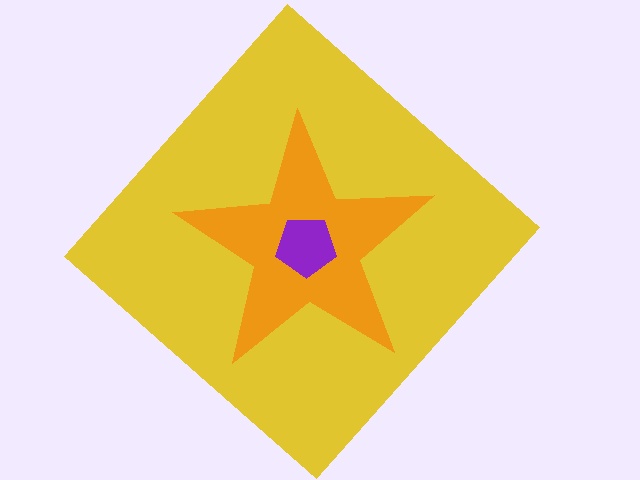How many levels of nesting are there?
3.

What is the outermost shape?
The yellow diamond.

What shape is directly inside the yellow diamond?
The orange star.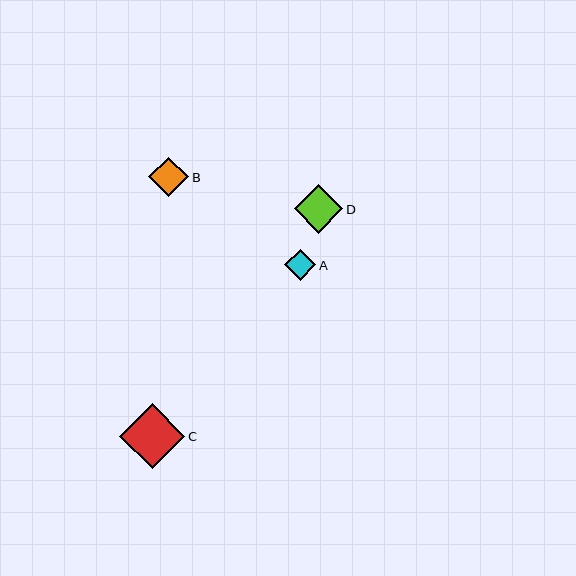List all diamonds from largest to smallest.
From largest to smallest: C, D, B, A.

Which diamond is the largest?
Diamond C is the largest with a size of approximately 65 pixels.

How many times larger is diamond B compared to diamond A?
Diamond B is approximately 1.3 times the size of diamond A.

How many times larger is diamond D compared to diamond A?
Diamond D is approximately 1.6 times the size of diamond A.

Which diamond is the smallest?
Diamond A is the smallest with a size of approximately 31 pixels.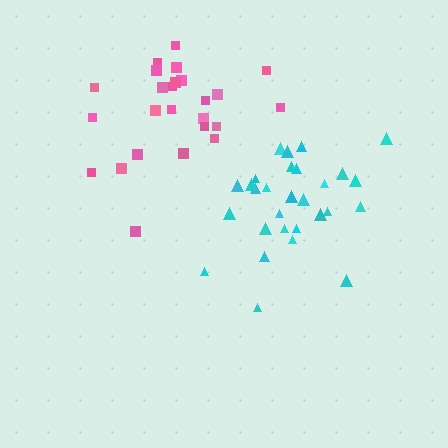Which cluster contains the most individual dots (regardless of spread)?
Cyan (29).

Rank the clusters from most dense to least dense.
pink, cyan.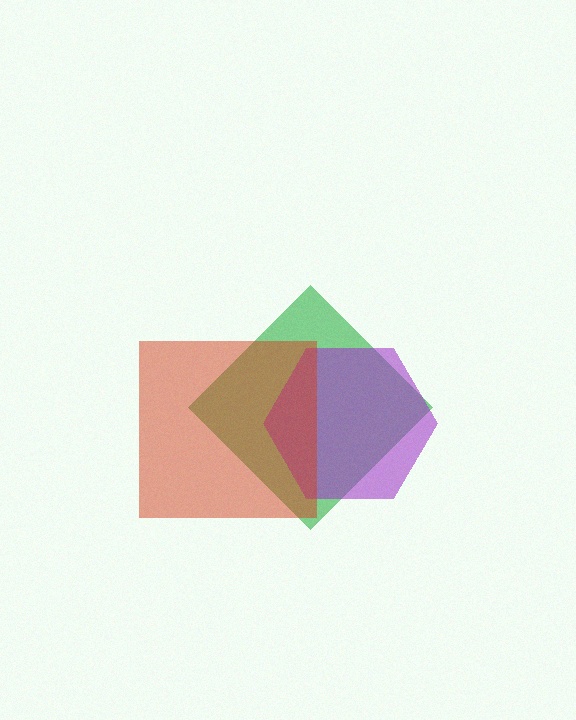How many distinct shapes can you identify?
There are 3 distinct shapes: a green diamond, a purple hexagon, a red square.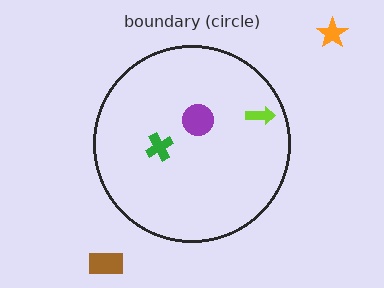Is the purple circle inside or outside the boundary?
Inside.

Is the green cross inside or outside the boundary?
Inside.